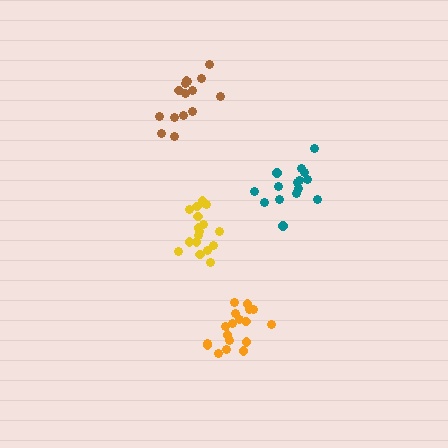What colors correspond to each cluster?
The clusters are colored: teal, yellow, orange, brown.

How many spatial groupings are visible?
There are 4 spatial groupings.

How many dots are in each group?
Group 1: 15 dots, Group 2: 18 dots, Group 3: 18 dots, Group 4: 15 dots (66 total).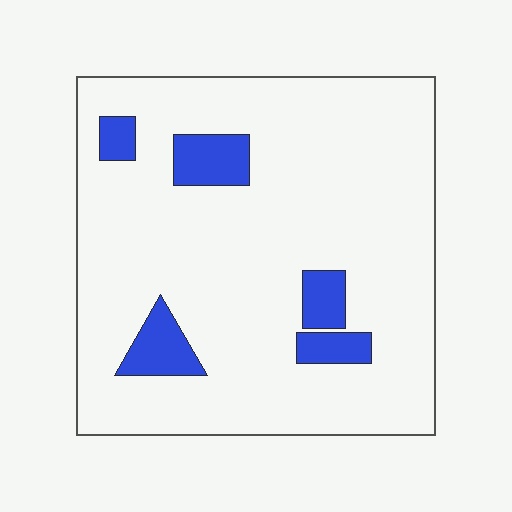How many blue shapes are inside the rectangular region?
5.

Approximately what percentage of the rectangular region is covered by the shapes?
Approximately 10%.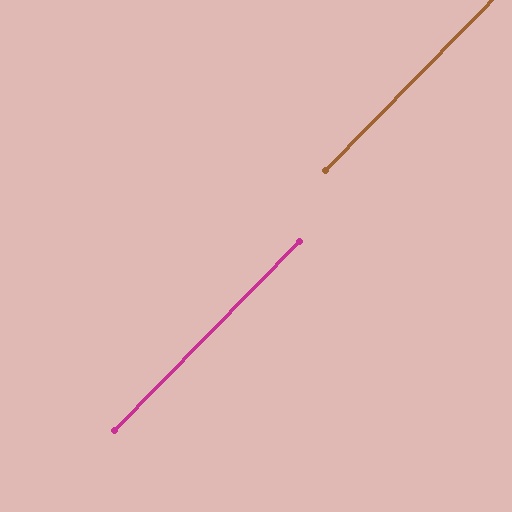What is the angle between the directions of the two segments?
Approximately 0 degrees.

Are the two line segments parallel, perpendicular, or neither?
Parallel — their directions differ by only 0.0°.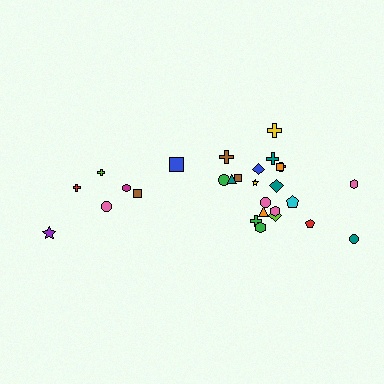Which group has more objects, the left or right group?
The right group.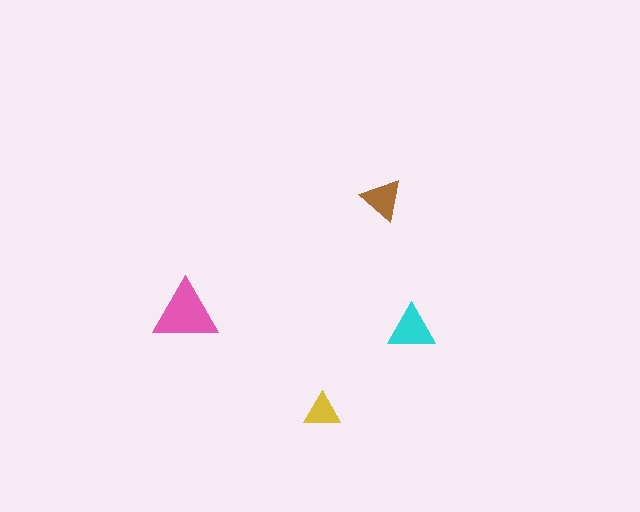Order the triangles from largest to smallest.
the pink one, the cyan one, the brown one, the yellow one.